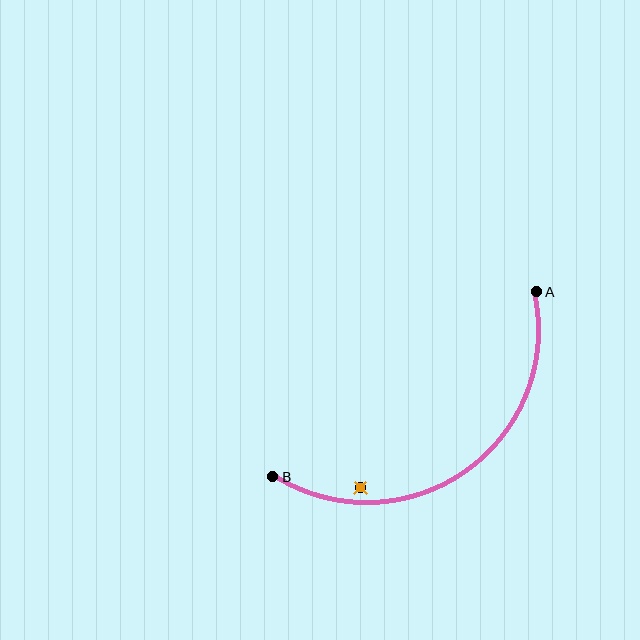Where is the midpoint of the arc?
The arc midpoint is the point on the curve farthest from the straight line joining A and B. It sits below and to the right of that line.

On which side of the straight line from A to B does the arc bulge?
The arc bulges below and to the right of the straight line connecting A and B.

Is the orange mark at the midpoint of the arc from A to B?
No — the orange mark does not lie on the arc at all. It sits slightly inside the curve.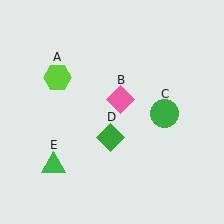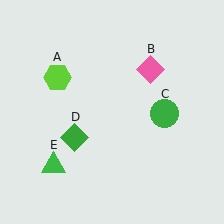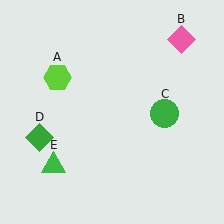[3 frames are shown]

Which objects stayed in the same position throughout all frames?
Lime hexagon (object A) and green circle (object C) and green triangle (object E) remained stationary.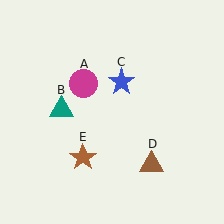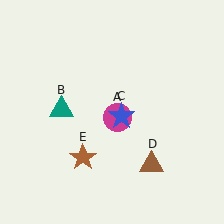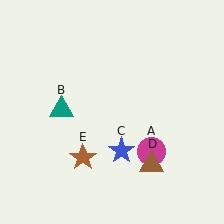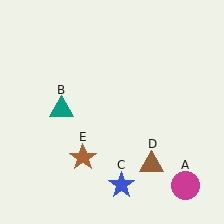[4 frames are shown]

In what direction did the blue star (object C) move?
The blue star (object C) moved down.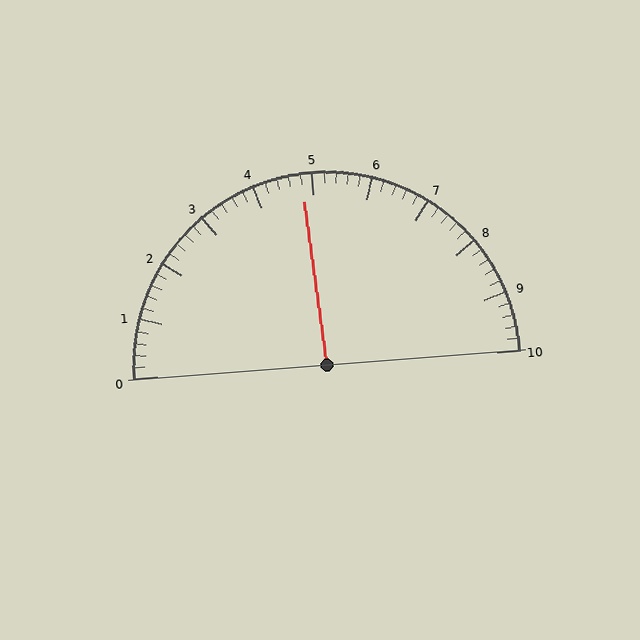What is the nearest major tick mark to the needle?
The nearest major tick mark is 5.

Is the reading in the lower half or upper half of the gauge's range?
The reading is in the lower half of the range (0 to 10).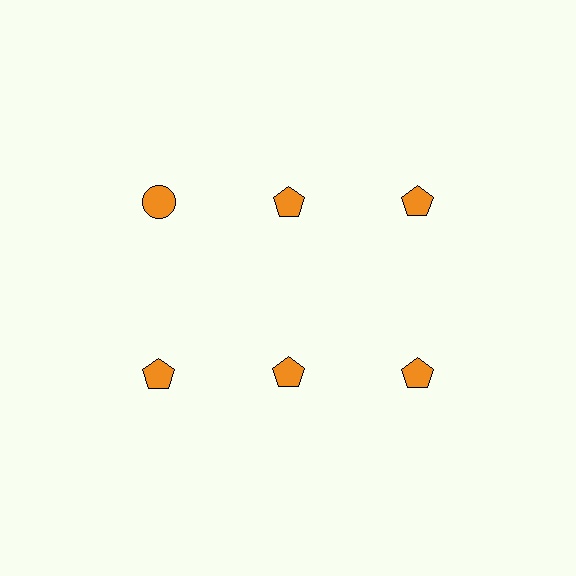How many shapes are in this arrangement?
There are 6 shapes arranged in a grid pattern.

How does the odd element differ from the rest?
It has a different shape: circle instead of pentagon.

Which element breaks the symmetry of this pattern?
The orange circle in the top row, leftmost column breaks the symmetry. All other shapes are orange pentagons.